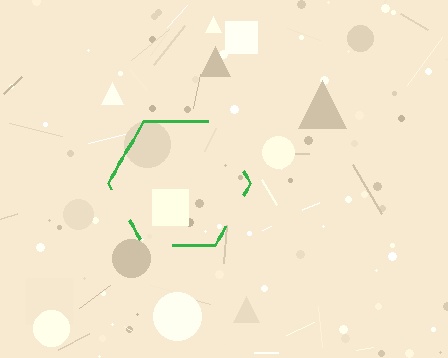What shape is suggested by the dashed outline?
The dashed outline suggests a hexagon.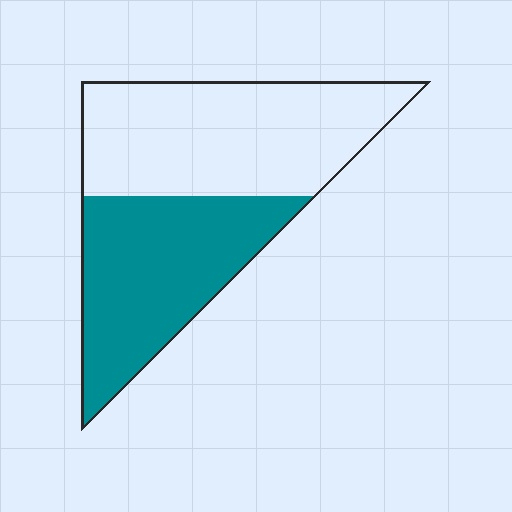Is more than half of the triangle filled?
No.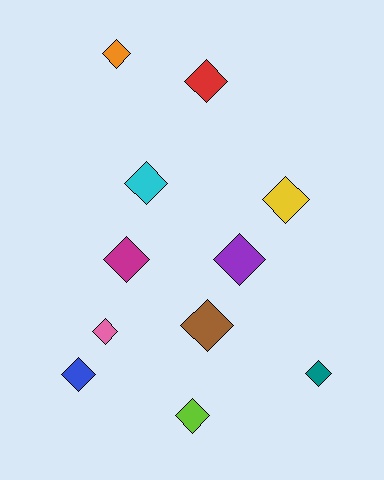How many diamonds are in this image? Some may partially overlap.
There are 11 diamonds.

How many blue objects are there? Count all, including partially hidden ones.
There is 1 blue object.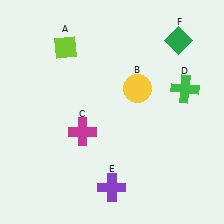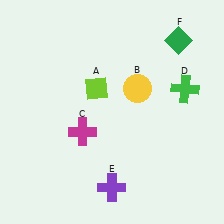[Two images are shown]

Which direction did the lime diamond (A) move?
The lime diamond (A) moved down.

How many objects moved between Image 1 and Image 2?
1 object moved between the two images.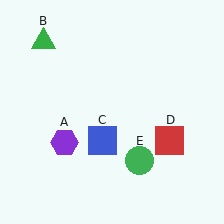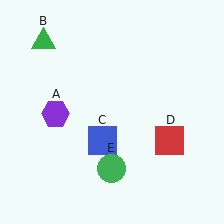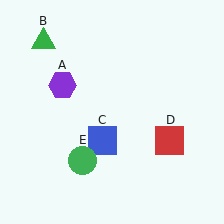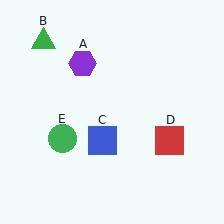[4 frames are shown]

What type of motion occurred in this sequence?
The purple hexagon (object A), green circle (object E) rotated clockwise around the center of the scene.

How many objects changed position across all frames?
2 objects changed position: purple hexagon (object A), green circle (object E).